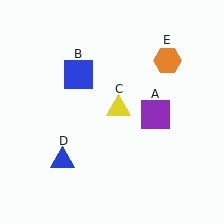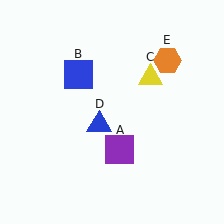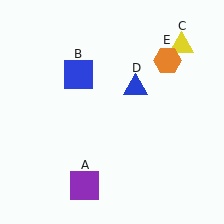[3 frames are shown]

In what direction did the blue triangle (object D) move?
The blue triangle (object D) moved up and to the right.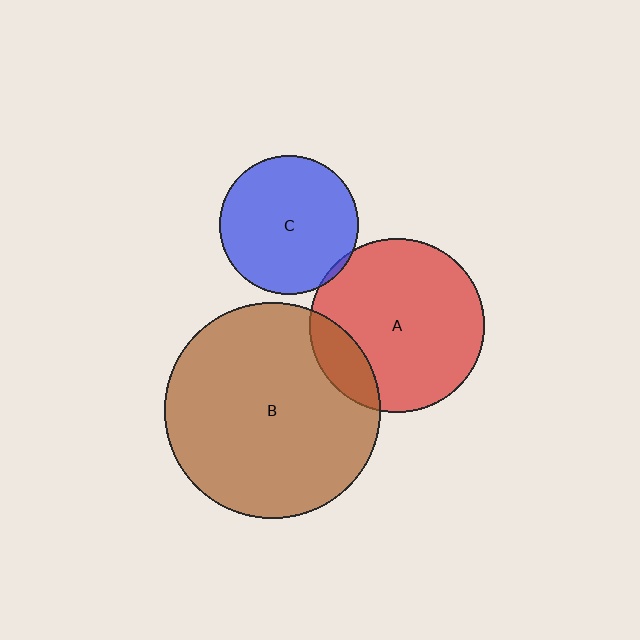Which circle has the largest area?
Circle B (brown).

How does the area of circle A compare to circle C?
Approximately 1.6 times.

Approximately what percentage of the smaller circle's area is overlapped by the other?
Approximately 15%.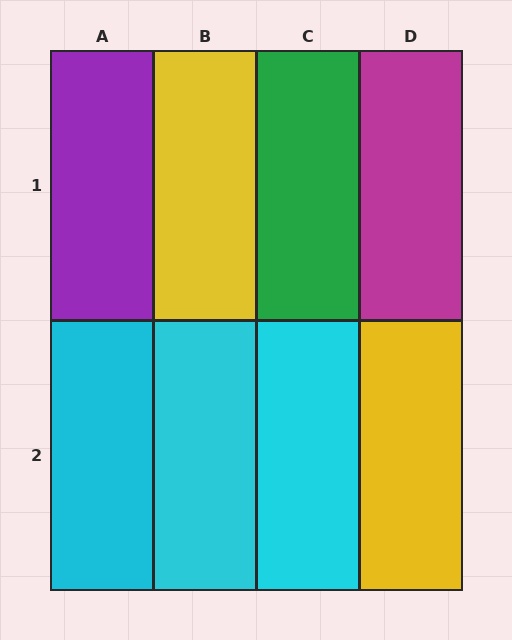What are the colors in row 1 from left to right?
Purple, yellow, green, magenta.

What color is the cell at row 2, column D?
Yellow.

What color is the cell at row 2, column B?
Cyan.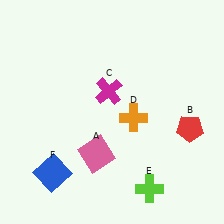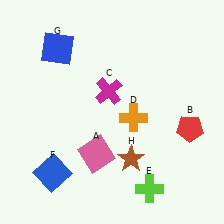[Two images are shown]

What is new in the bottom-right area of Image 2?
A brown star (H) was added in the bottom-right area of Image 2.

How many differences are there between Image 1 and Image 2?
There are 2 differences between the two images.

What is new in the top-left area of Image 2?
A blue square (G) was added in the top-left area of Image 2.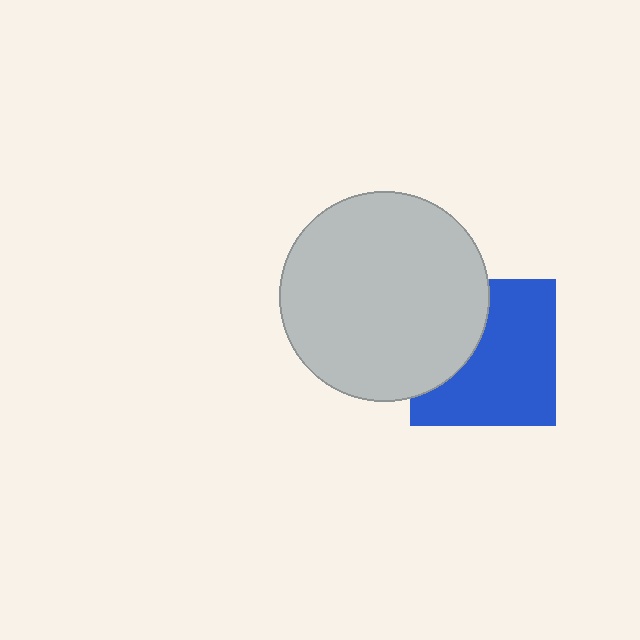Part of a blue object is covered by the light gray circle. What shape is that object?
It is a square.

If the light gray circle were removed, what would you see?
You would see the complete blue square.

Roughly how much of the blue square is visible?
About half of it is visible (roughly 65%).